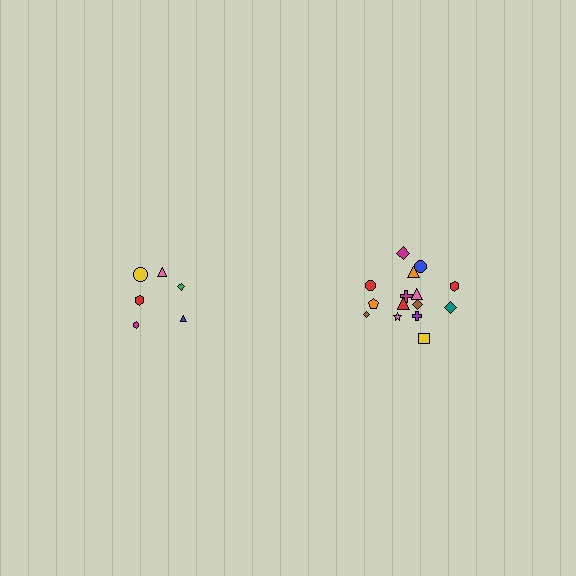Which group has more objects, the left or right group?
The right group.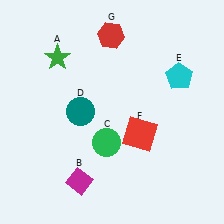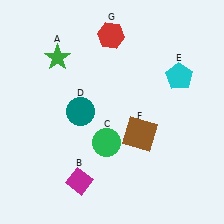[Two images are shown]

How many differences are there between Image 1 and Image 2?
There is 1 difference between the two images.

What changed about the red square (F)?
In Image 1, F is red. In Image 2, it changed to brown.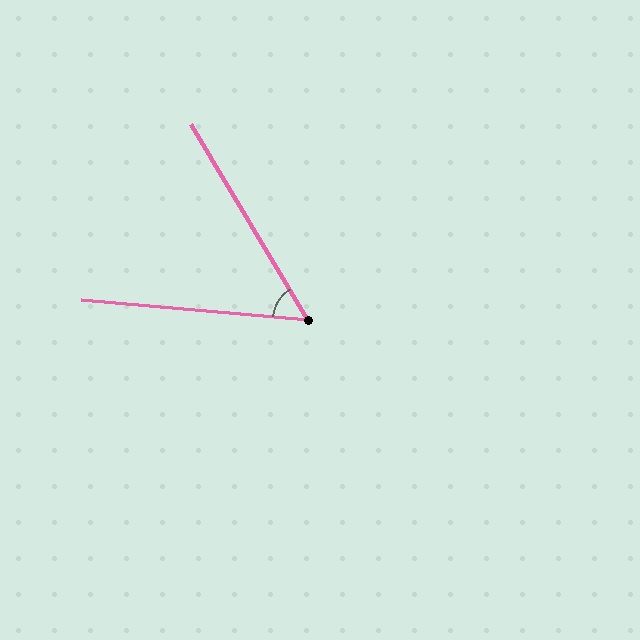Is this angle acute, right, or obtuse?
It is acute.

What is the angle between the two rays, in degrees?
Approximately 54 degrees.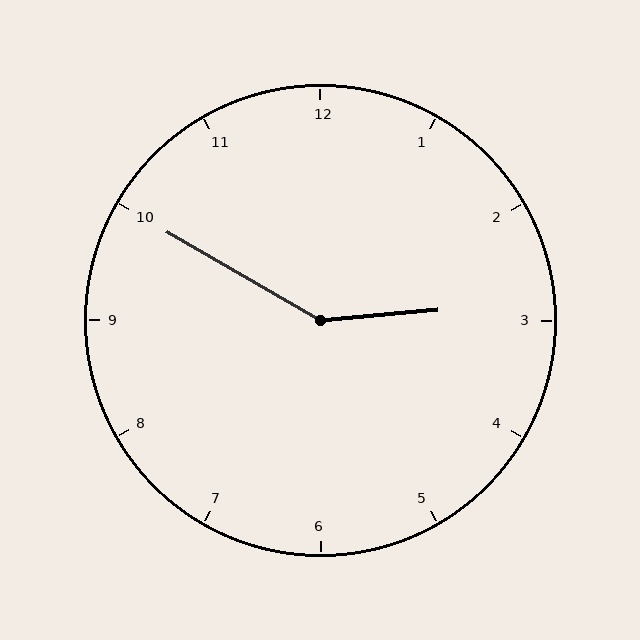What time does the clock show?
2:50.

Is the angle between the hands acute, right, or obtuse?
It is obtuse.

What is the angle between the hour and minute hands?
Approximately 145 degrees.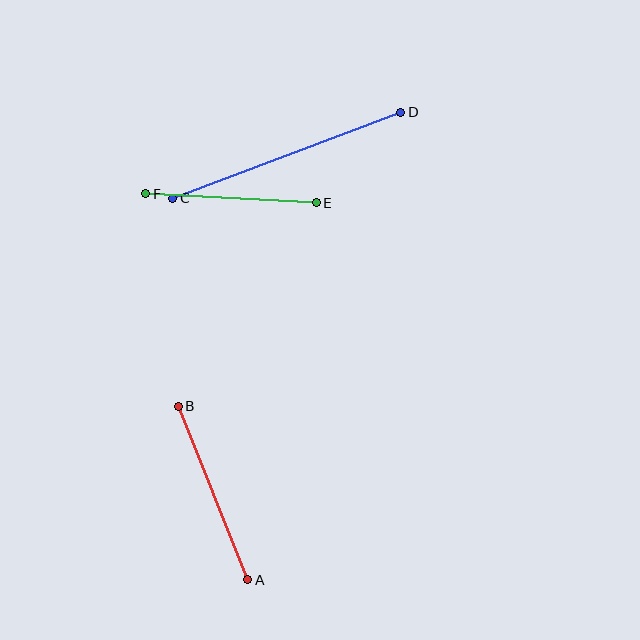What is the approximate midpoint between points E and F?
The midpoint is at approximately (231, 198) pixels.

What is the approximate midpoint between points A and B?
The midpoint is at approximately (213, 493) pixels.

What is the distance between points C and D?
The distance is approximately 244 pixels.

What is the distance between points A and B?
The distance is approximately 187 pixels.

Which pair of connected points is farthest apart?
Points C and D are farthest apart.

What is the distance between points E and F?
The distance is approximately 171 pixels.